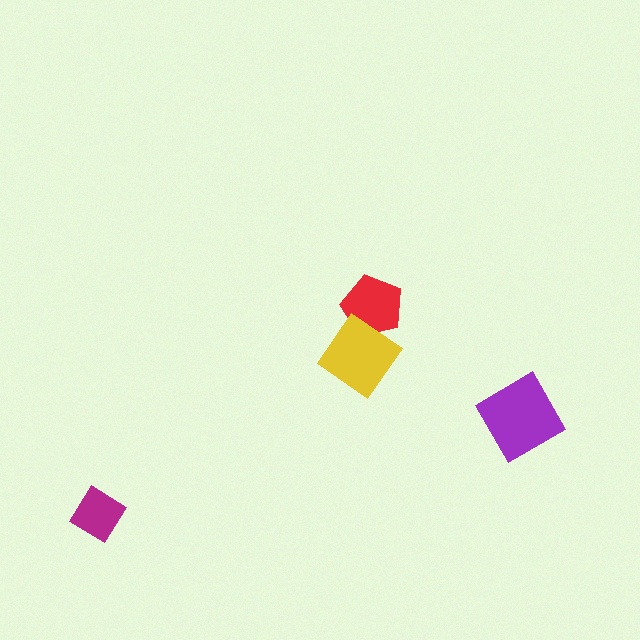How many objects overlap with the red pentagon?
1 object overlaps with the red pentagon.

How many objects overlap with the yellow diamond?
1 object overlaps with the yellow diamond.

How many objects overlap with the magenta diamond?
0 objects overlap with the magenta diamond.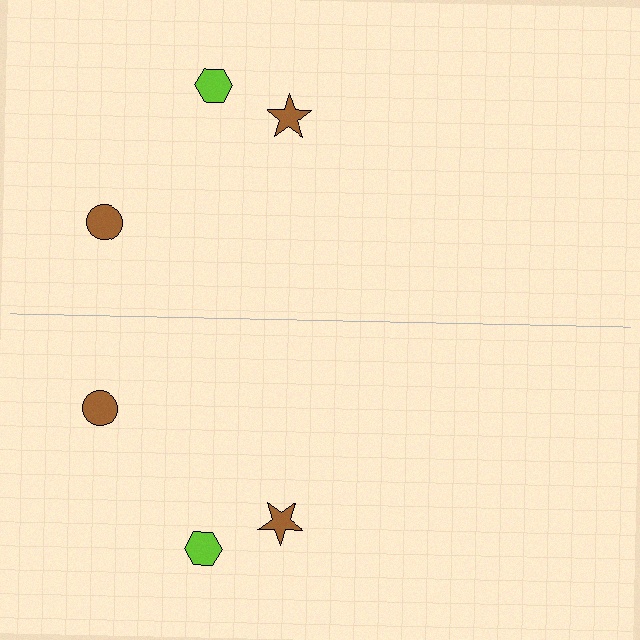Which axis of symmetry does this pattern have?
The pattern has a horizontal axis of symmetry running through the center of the image.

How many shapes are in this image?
There are 6 shapes in this image.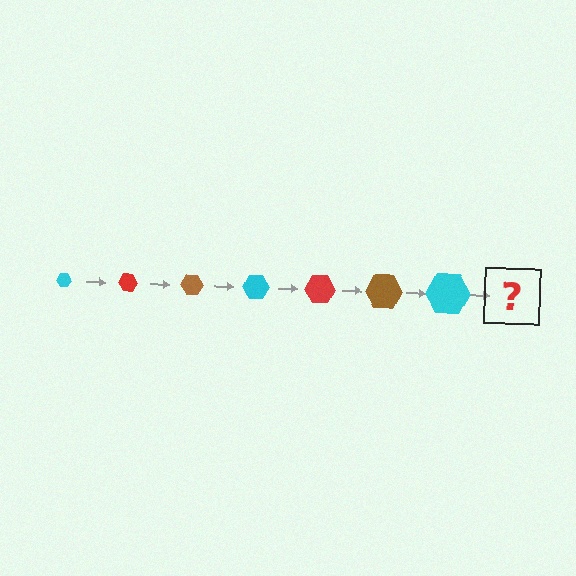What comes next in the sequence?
The next element should be a red hexagon, larger than the previous one.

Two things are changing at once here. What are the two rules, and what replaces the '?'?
The two rules are that the hexagon grows larger each step and the color cycles through cyan, red, and brown. The '?' should be a red hexagon, larger than the previous one.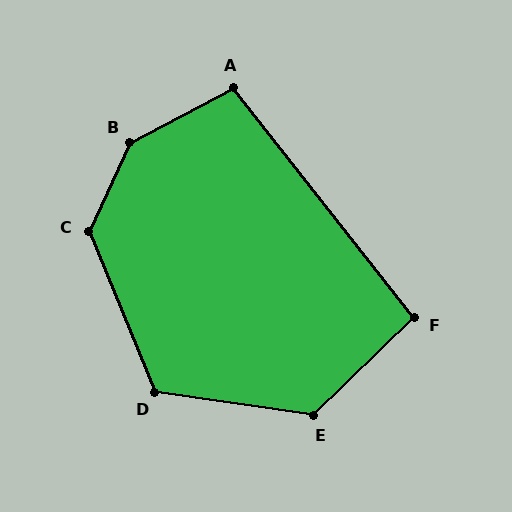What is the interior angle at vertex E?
Approximately 127 degrees (obtuse).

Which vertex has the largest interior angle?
B, at approximately 143 degrees.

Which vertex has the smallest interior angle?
F, at approximately 96 degrees.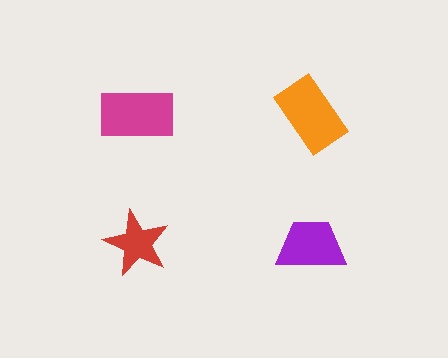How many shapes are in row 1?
2 shapes.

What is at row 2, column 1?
A red star.